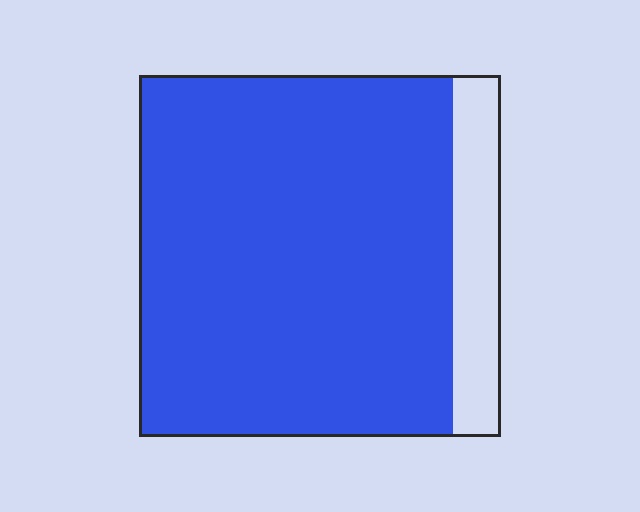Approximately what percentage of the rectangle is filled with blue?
Approximately 85%.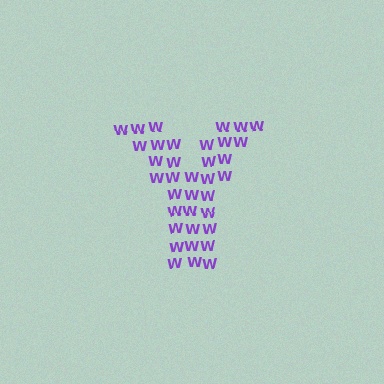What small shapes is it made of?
It is made of small letter W's.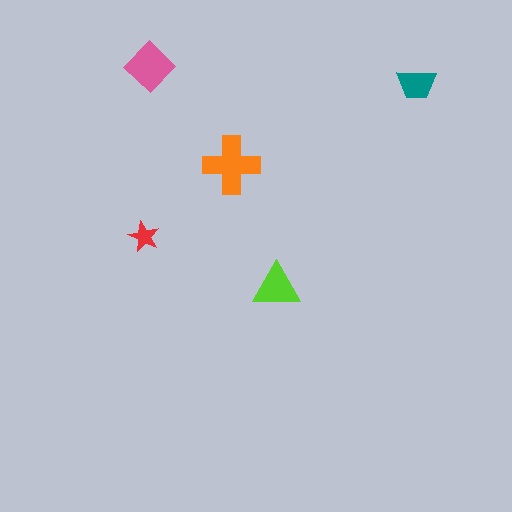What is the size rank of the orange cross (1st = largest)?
1st.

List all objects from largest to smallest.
The orange cross, the pink diamond, the lime triangle, the teal trapezoid, the red star.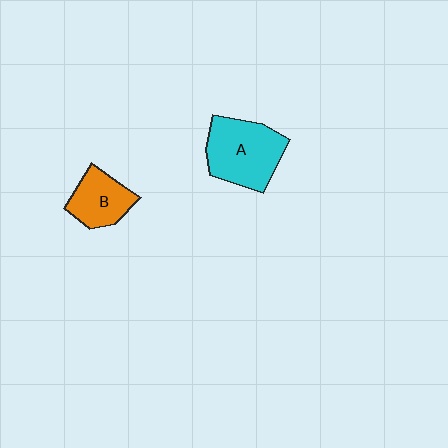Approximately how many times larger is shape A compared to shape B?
Approximately 1.6 times.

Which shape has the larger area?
Shape A (cyan).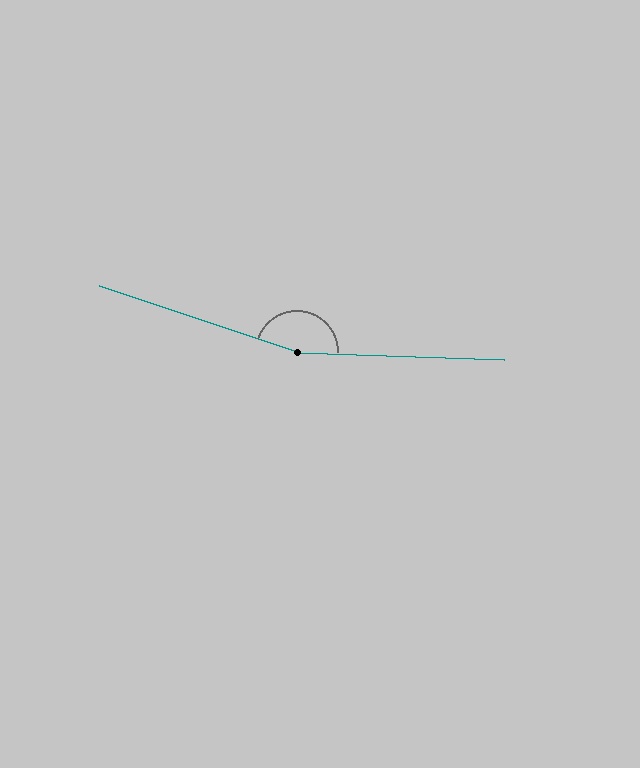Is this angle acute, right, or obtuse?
It is obtuse.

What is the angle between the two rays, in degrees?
Approximately 164 degrees.